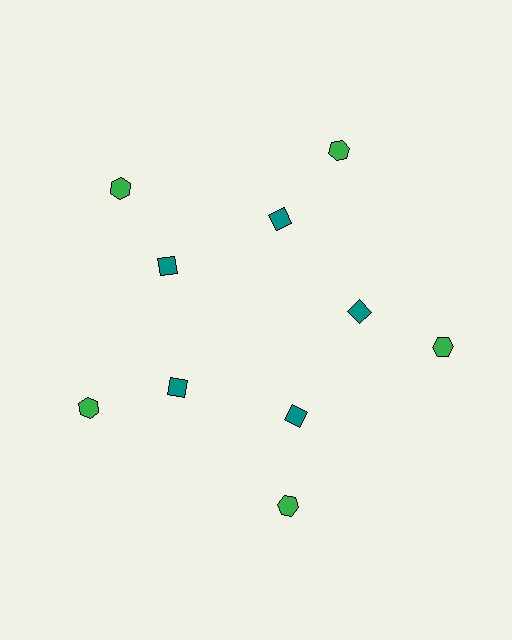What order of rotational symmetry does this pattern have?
This pattern has 5-fold rotational symmetry.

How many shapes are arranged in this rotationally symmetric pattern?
There are 10 shapes, arranged in 5 groups of 2.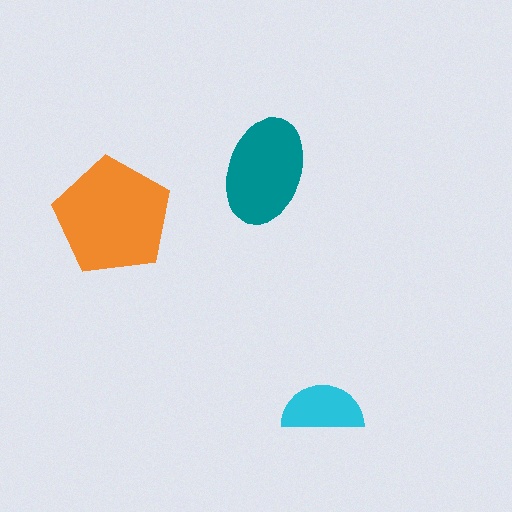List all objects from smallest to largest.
The cyan semicircle, the teal ellipse, the orange pentagon.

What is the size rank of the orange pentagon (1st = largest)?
1st.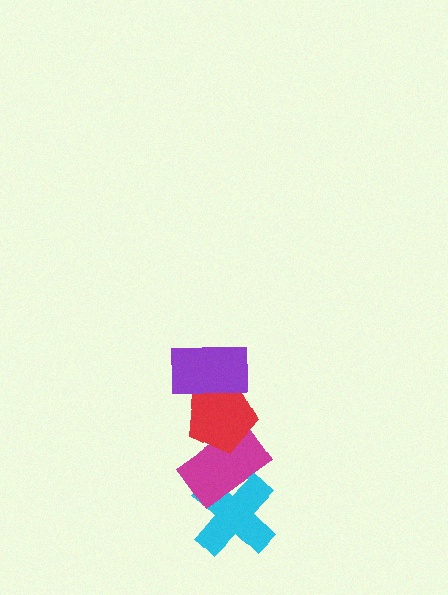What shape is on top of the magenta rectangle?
The red pentagon is on top of the magenta rectangle.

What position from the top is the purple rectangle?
The purple rectangle is 1st from the top.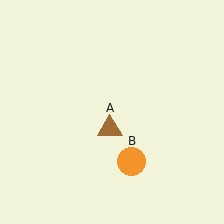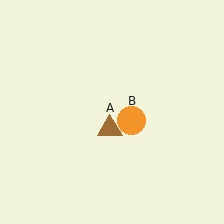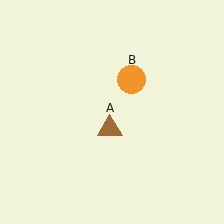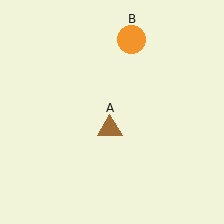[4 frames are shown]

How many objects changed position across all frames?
1 object changed position: orange circle (object B).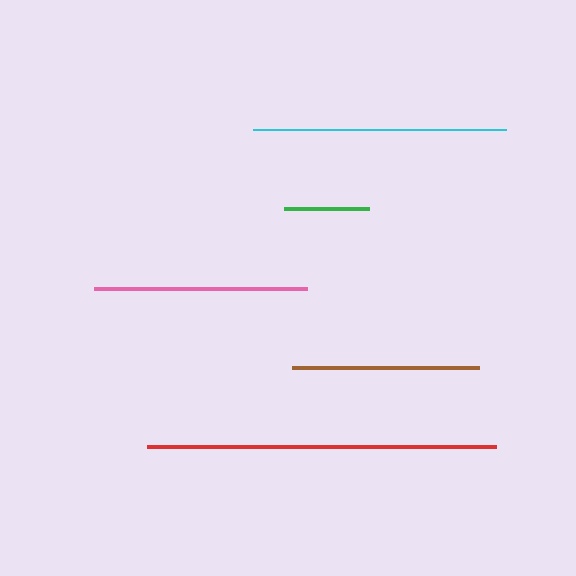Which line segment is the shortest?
The green line is the shortest at approximately 85 pixels.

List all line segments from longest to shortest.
From longest to shortest: red, cyan, pink, brown, green.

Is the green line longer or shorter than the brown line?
The brown line is longer than the green line.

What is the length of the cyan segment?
The cyan segment is approximately 253 pixels long.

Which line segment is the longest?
The red line is the longest at approximately 349 pixels.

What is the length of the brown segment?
The brown segment is approximately 187 pixels long.